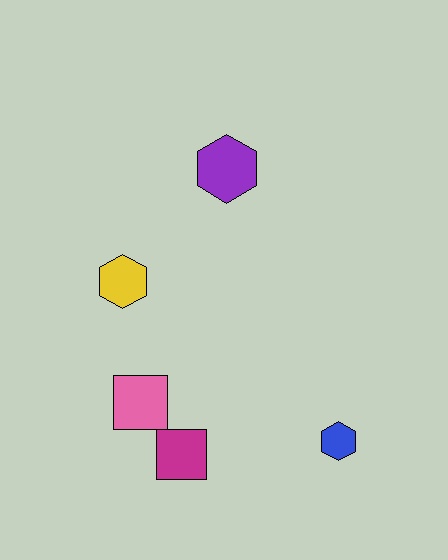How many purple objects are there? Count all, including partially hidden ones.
There is 1 purple object.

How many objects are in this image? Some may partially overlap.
There are 5 objects.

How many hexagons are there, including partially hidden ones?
There are 3 hexagons.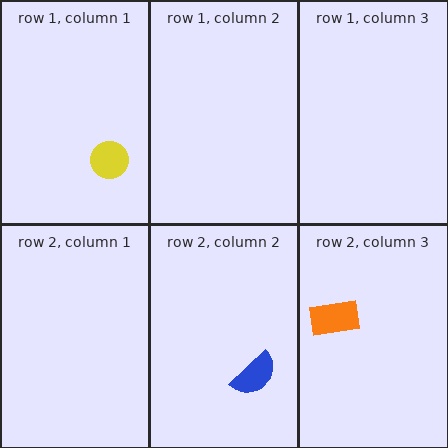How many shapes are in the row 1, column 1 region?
1.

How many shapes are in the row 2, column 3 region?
1.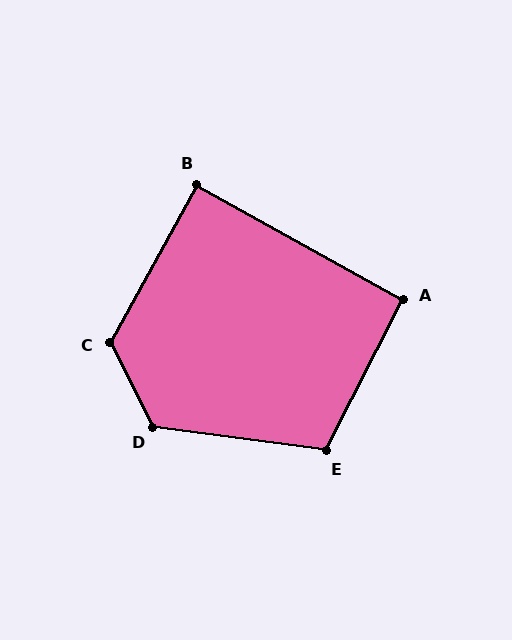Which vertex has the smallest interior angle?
B, at approximately 90 degrees.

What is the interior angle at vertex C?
Approximately 124 degrees (obtuse).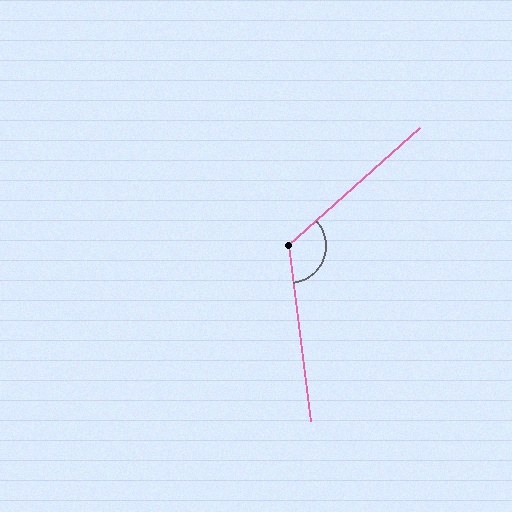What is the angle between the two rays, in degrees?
Approximately 125 degrees.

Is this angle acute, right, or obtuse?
It is obtuse.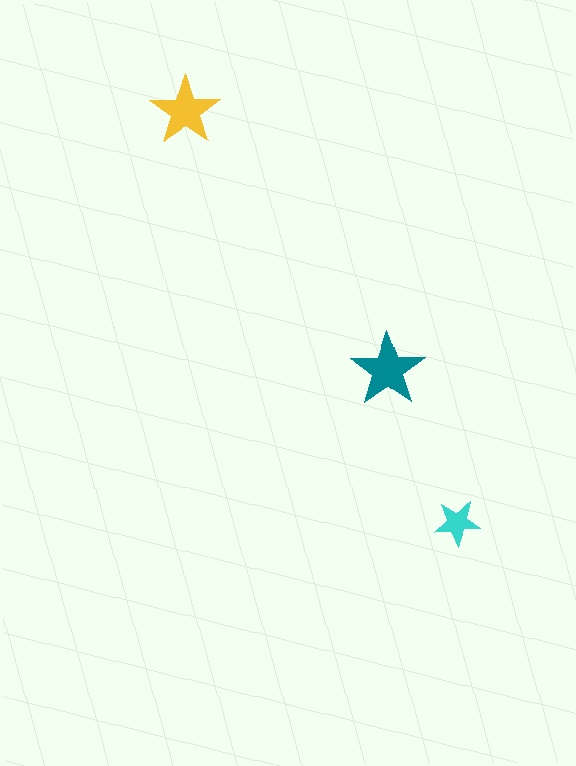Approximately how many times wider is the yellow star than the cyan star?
About 1.5 times wider.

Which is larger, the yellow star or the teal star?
The teal one.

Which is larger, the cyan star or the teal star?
The teal one.